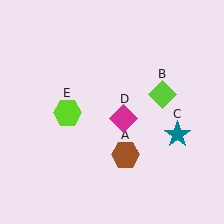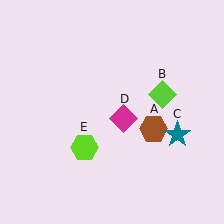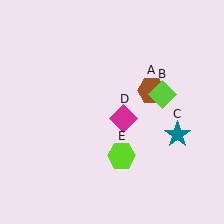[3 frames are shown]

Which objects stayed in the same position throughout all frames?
Lime diamond (object B) and teal star (object C) and magenta diamond (object D) remained stationary.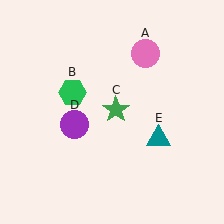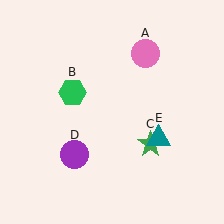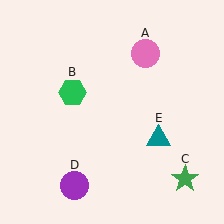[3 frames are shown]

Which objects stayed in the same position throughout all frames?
Pink circle (object A) and green hexagon (object B) and teal triangle (object E) remained stationary.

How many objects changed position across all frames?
2 objects changed position: green star (object C), purple circle (object D).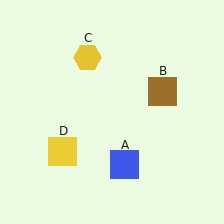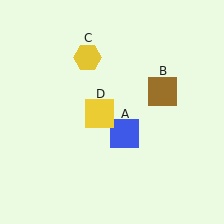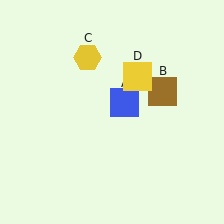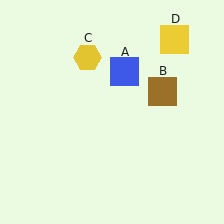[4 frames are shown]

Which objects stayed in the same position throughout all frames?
Brown square (object B) and yellow hexagon (object C) remained stationary.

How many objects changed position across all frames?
2 objects changed position: blue square (object A), yellow square (object D).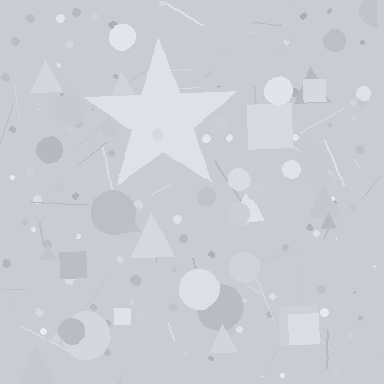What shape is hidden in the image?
A star is hidden in the image.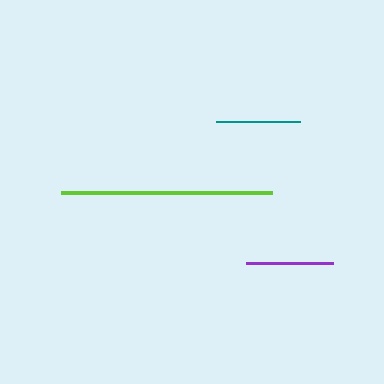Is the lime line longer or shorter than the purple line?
The lime line is longer than the purple line.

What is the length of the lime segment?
The lime segment is approximately 211 pixels long.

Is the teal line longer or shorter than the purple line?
The purple line is longer than the teal line.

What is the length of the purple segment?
The purple segment is approximately 87 pixels long.